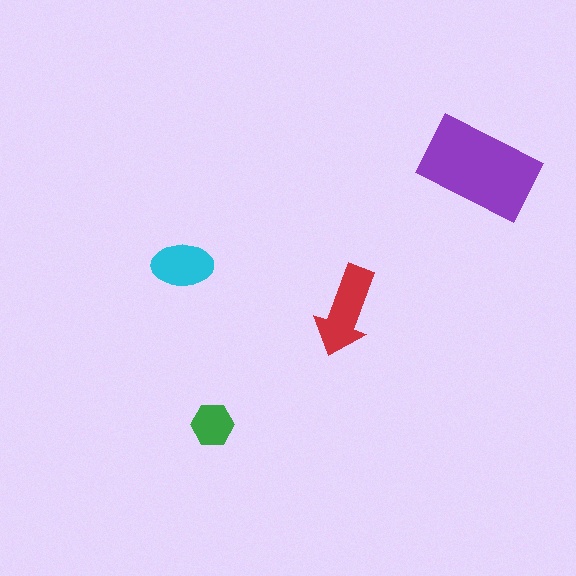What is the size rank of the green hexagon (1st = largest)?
4th.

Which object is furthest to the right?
The purple rectangle is rightmost.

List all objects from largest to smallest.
The purple rectangle, the red arrow, the cyan ellipse, the green hexagon.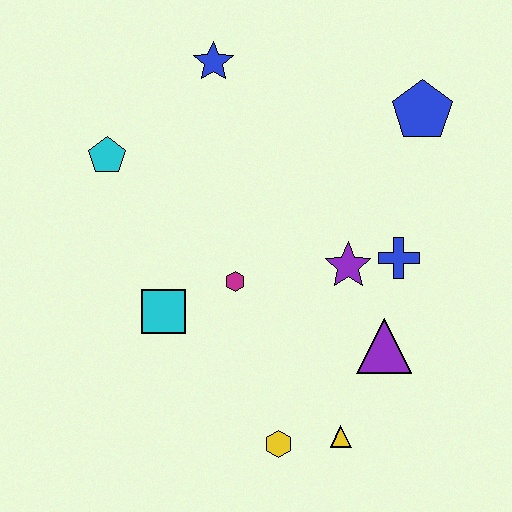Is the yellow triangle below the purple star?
Yes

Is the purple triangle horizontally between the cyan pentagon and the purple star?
No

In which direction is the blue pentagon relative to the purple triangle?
The blue pentagon is above the purple triangle.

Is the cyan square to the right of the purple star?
No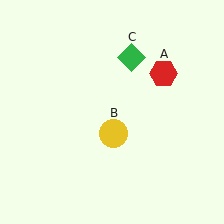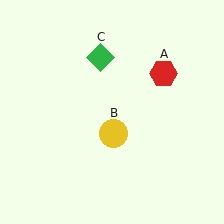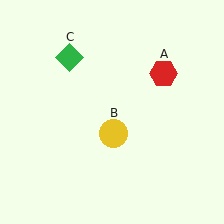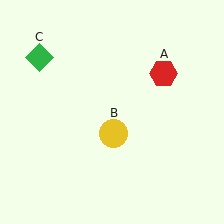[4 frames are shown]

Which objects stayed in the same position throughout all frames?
Red hexagon (object A) and yellow circle (object B) remained stationary.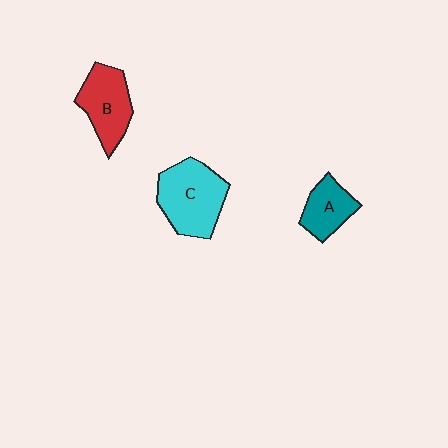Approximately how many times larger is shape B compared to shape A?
Approximately 1.4 times.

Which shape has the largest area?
Shape C (cyan).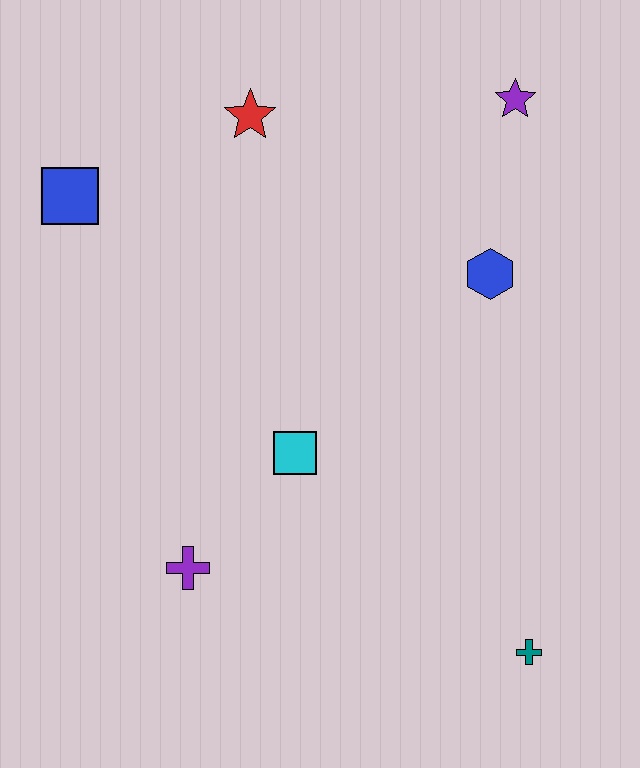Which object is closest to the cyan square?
The purple cross is closest to the cyan square.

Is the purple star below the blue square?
No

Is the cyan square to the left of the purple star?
Yes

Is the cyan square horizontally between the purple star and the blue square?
Yes